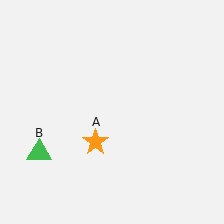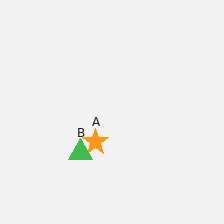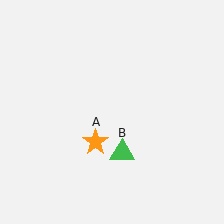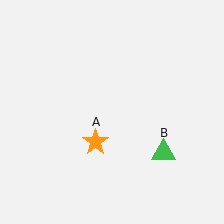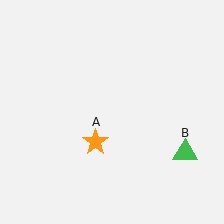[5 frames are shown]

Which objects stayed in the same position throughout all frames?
Orange star (object A) remained stationary.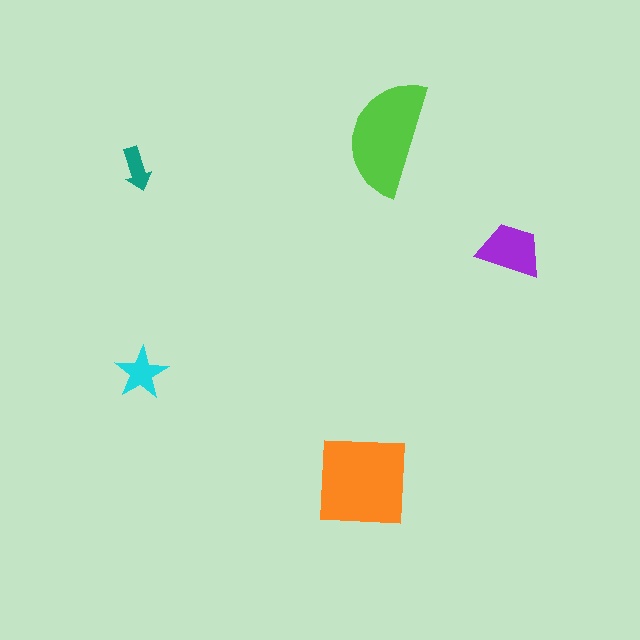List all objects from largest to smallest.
The orange square, the lime semicircle, the purple trapezoid, the cyan star, the teal arrow.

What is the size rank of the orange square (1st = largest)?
1st.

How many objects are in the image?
There are 5 objects in the image.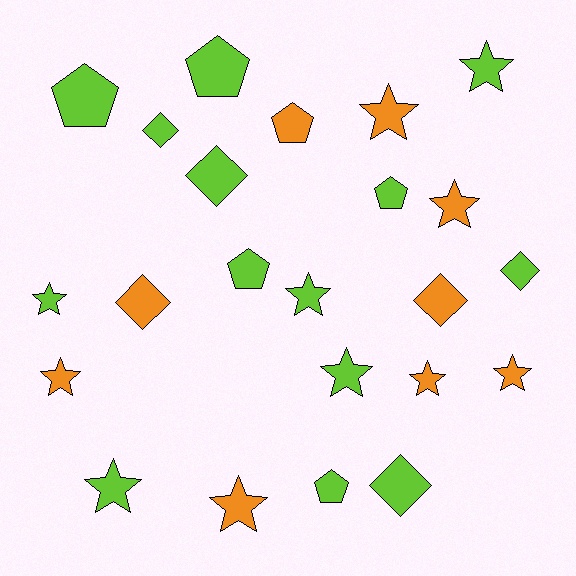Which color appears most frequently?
Lime, with 14 objects.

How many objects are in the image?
There are 23 objects.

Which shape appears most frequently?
Star, with 11 objects.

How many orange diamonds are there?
There are 2 orange diamonds.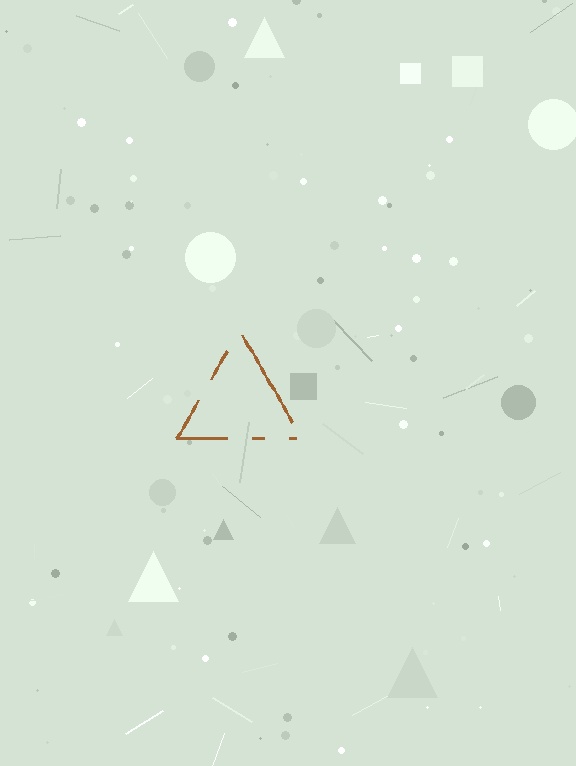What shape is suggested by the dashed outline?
The dashed outline suggests a triangle.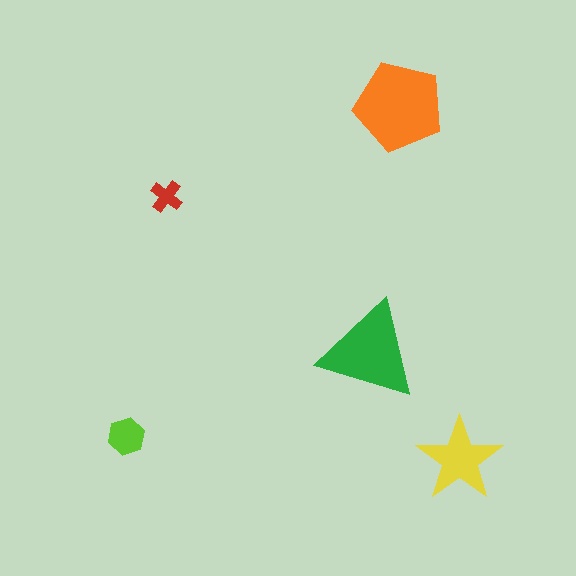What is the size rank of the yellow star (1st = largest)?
3rd.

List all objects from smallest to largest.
The red cross, the lime hexagon, the yellow star, the green triangle, the orange pentagon.